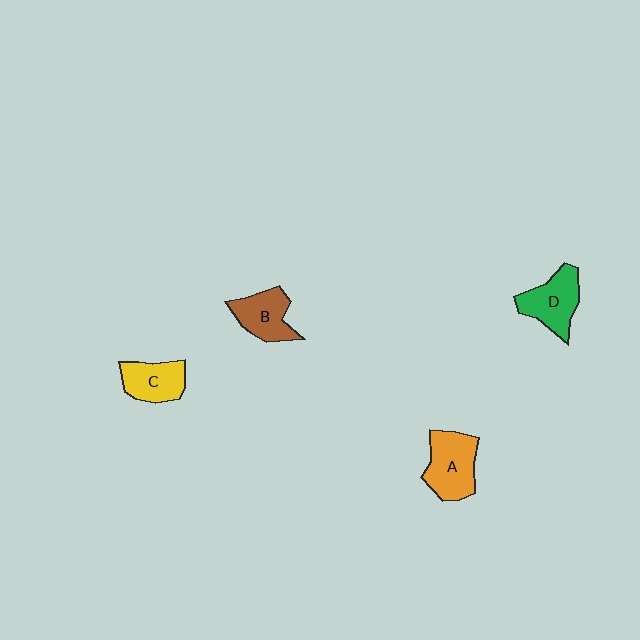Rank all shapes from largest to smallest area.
From largest to smallest: A (orange), D (green), B (brown), C (yellow).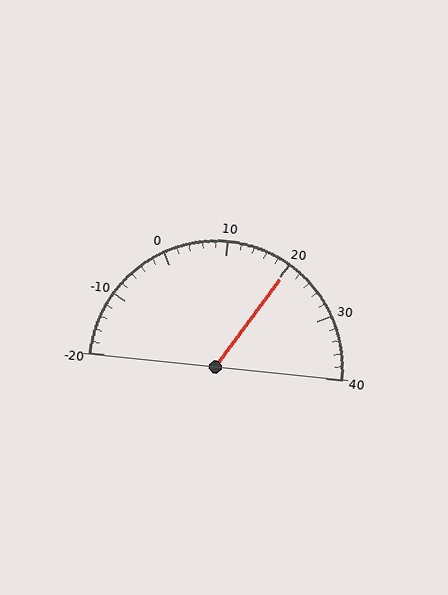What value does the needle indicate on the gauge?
The needle indicates approximately 20.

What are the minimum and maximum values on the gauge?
The gauge ranges from -20 to 40.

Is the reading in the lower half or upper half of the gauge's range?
The reading is in the upper half of the range (-20 to 40).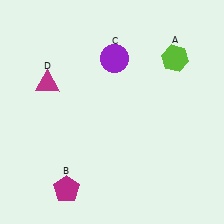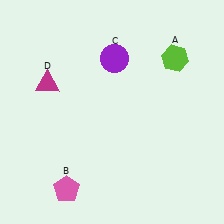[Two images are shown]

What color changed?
The pentagon (B) changed from magenta in Image 1 to pink in Image 2.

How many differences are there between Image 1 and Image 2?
There is 1 difference between the two images.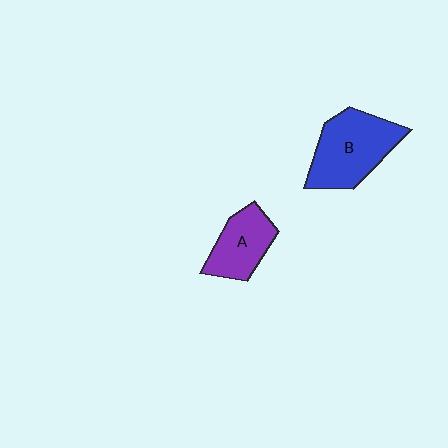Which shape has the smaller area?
Shape A (purple).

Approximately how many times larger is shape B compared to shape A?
Approximately 1.5 times.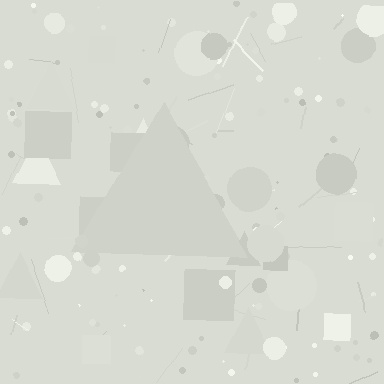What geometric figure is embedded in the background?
A triangle is embedded in the background.